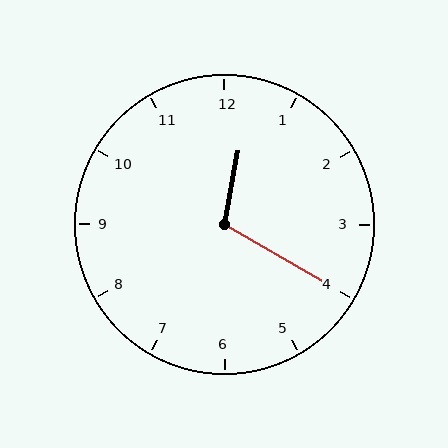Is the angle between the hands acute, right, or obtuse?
It is obtuse.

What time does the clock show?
12:20.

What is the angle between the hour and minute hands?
Approximately 110 degrees.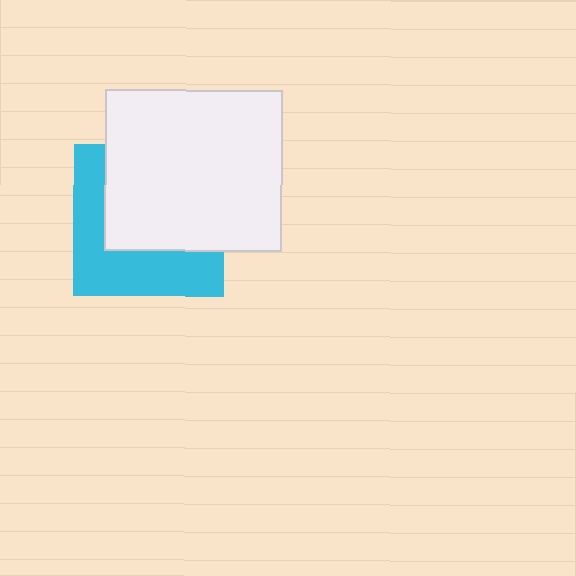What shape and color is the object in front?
The object in front is a white rectangle.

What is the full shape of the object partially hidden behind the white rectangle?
The partially hidden object is a cyan square.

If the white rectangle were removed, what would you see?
You would see the complete cyan square.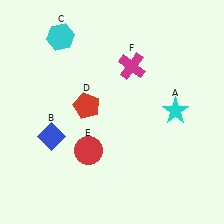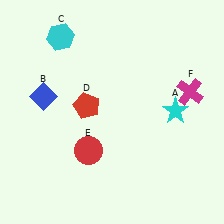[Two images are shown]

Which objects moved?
The objects that moved are: the blue diamond (B), the magenta cross (F).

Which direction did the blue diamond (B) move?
The blue diamond (B) moved up.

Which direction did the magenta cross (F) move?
The magenta cross (F) moved right.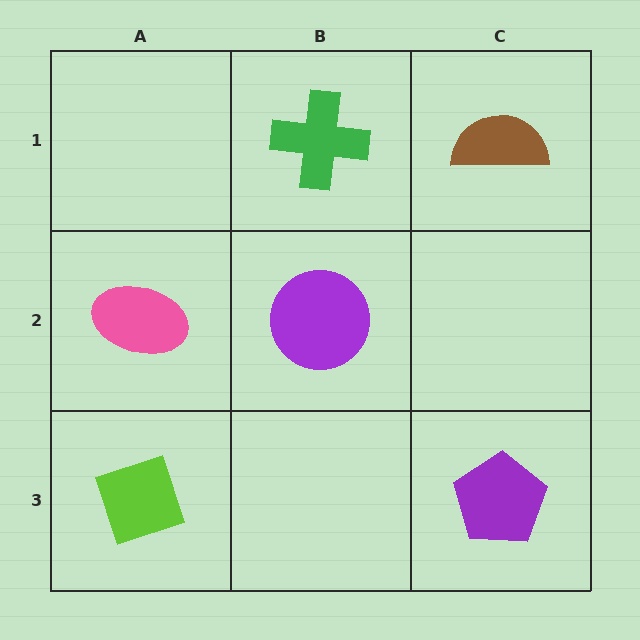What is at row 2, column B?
A purple circle.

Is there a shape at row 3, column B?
No, that cell is empty.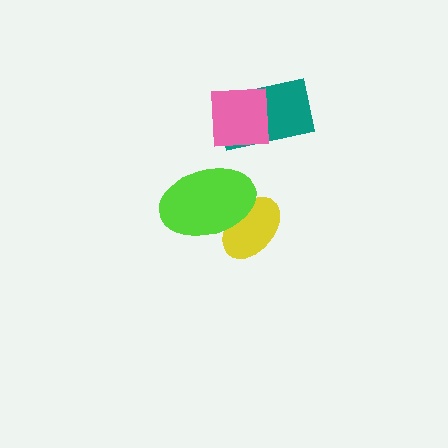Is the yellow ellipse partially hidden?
Yes, it is partially covered by another shape.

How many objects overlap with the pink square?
1 object overlaps with the pink square.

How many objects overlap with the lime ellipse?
1 object overlaps with the lime ellipse.